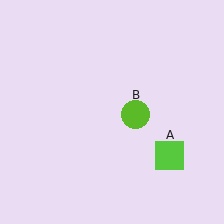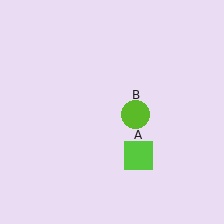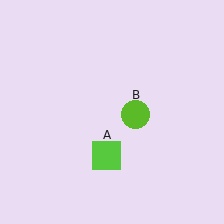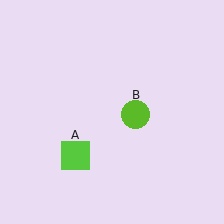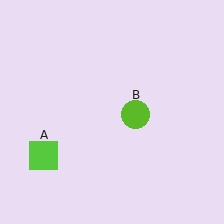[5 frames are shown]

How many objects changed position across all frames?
1 object changed position: lime square (object A).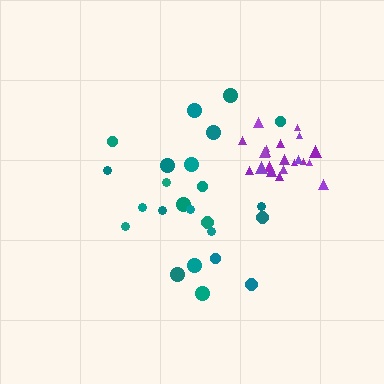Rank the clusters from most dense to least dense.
purple, teal.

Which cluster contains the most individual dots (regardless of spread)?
Teal (24).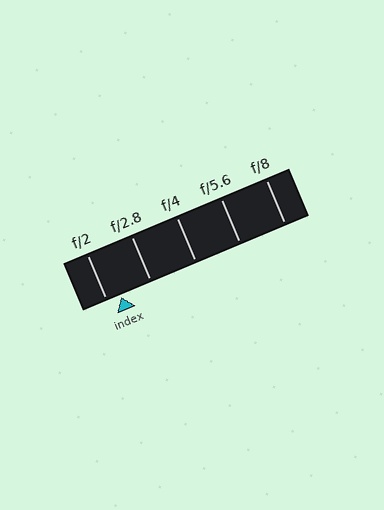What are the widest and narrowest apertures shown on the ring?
The widest aperture shown is f/2 and the narrowest is f/8.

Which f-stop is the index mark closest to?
The index mark is closest to f/2.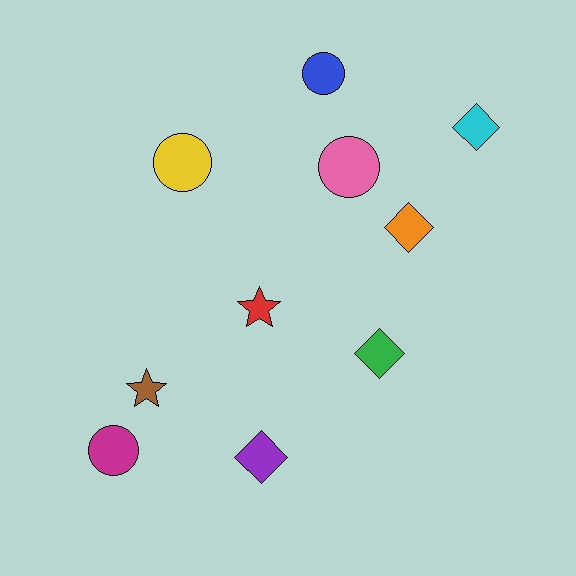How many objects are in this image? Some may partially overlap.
There are 10 objects.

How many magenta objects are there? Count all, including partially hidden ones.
There is 1 magenta object.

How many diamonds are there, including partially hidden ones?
There are 4 diamonds.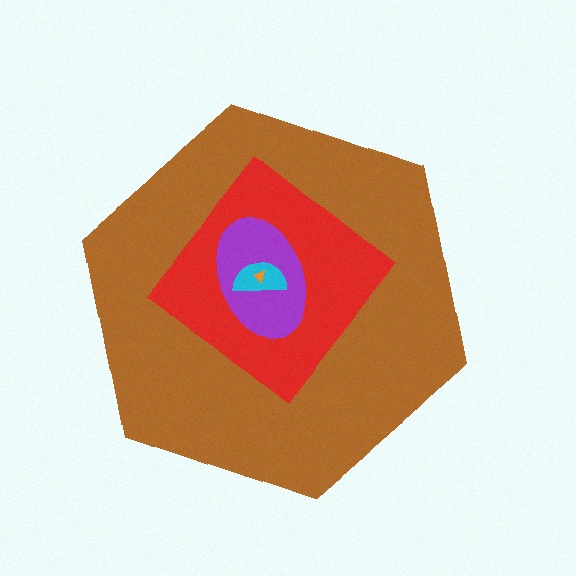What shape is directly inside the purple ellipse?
The cyan semicircle.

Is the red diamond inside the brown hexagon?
Yes.